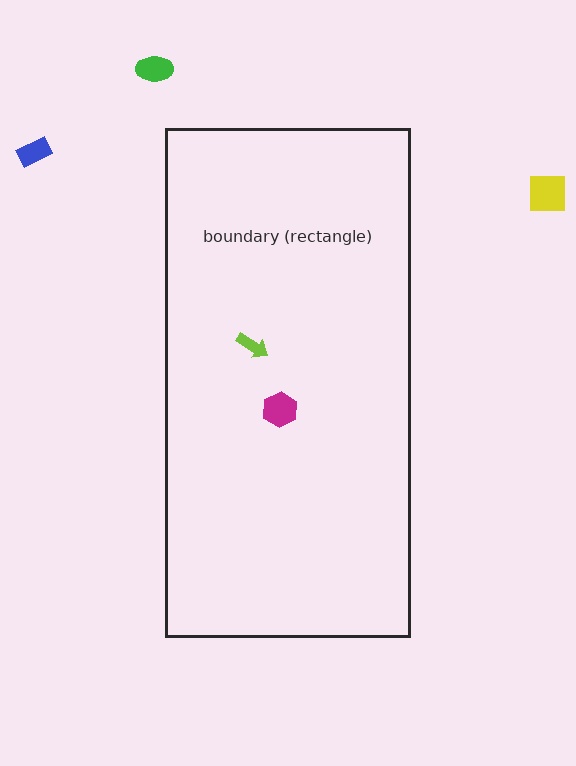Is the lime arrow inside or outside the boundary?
Inside.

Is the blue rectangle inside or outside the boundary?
Outside.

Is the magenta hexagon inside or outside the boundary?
Inside.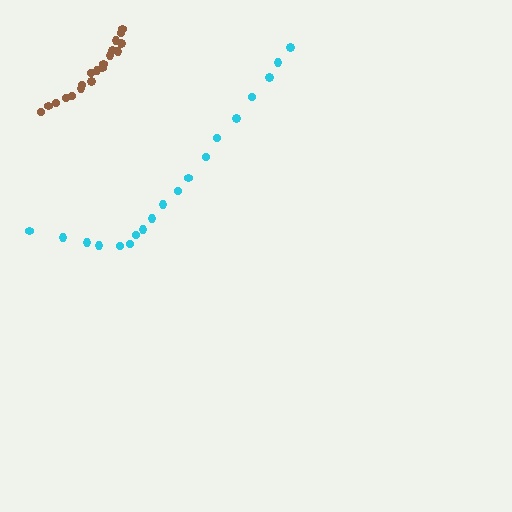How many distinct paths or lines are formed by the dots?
There are 2 distinct paths.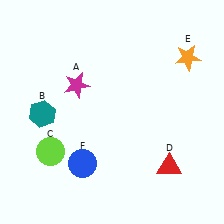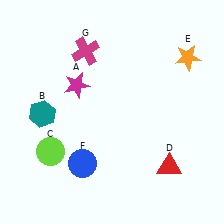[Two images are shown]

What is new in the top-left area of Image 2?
A magenta cross (G) was added in the top-left area of Image 2.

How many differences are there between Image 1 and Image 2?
There is 1 difference between the two images.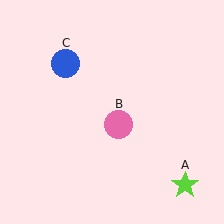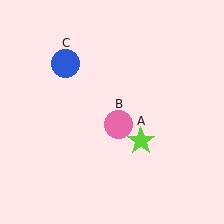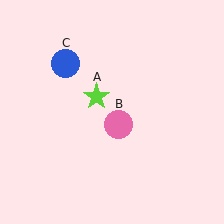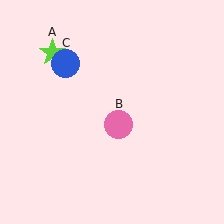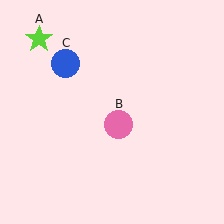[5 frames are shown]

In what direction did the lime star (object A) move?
The lime star (object A) moved up and to the left.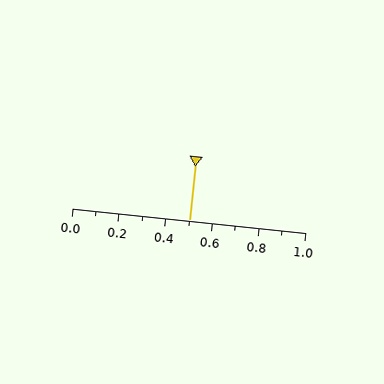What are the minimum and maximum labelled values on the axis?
The axis runs from 0.0 to 1.0.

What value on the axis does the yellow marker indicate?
The marker indicates approximately 0.5.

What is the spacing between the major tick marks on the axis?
The major ticks are spaced 0.2 apart.